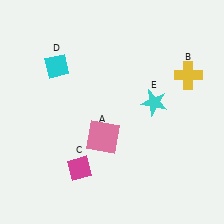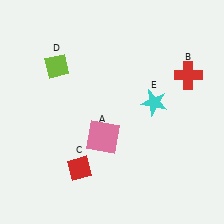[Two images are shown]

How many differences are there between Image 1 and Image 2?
There are 3 differences between the two images.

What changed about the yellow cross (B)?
In Image 1, B is yellow. In Image 2, it changed to red.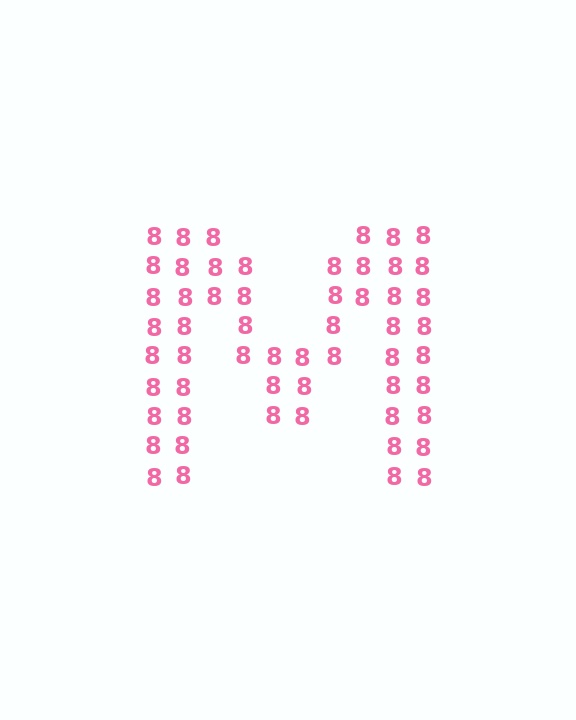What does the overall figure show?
The overall figure shows the letter M.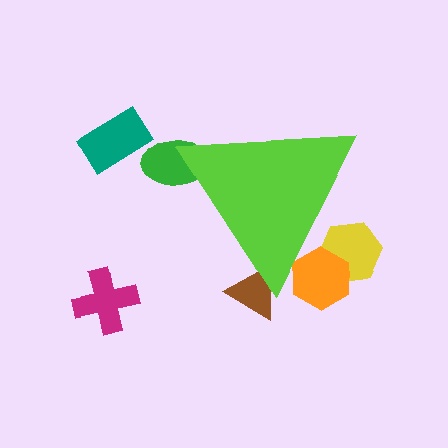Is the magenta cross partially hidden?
No, the magenta cross is fully visible.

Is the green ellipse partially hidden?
Yes, the green ellipse is partially hidden behind the lime triangle.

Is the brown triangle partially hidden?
Yes, the brown triangle is partially hidden behind the lime triangle.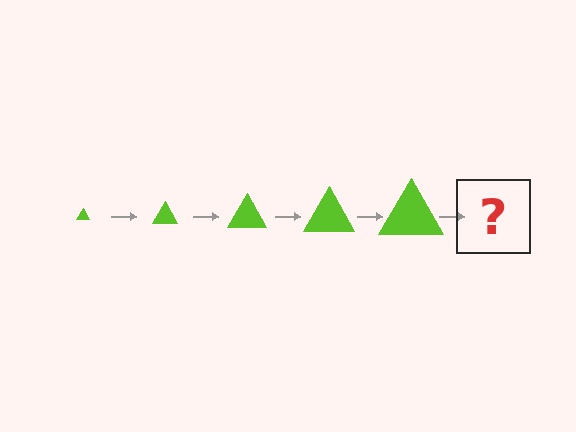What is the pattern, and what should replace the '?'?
The pattern is that the triangle gets progressively larger each step. The '?' should be a lime triangle, larger than the previous one.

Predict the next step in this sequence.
The next step is a lime triangle, larger than the previous one.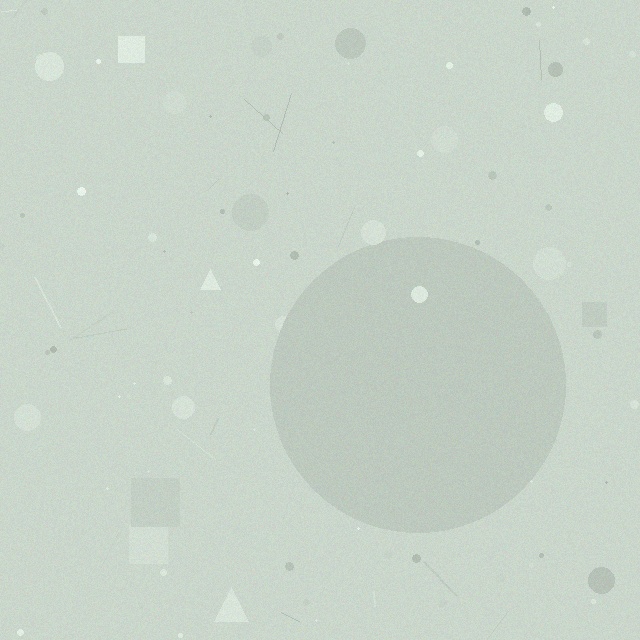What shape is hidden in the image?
A circle is hidden in the image.